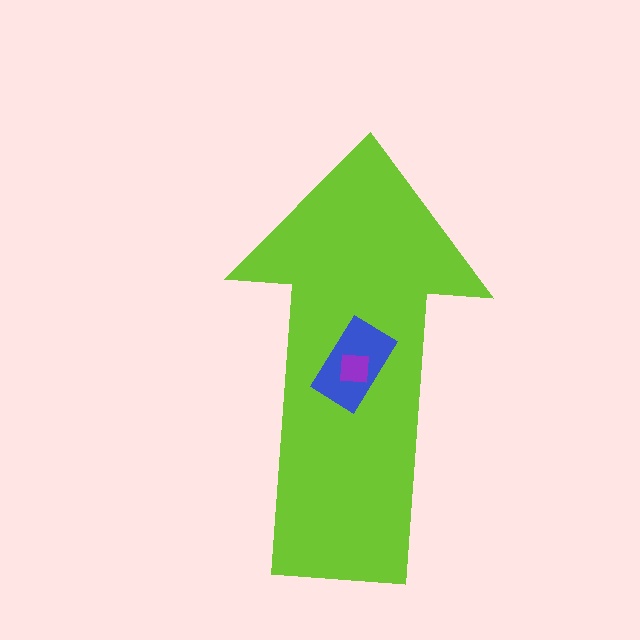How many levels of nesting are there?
3.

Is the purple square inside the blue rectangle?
Yes.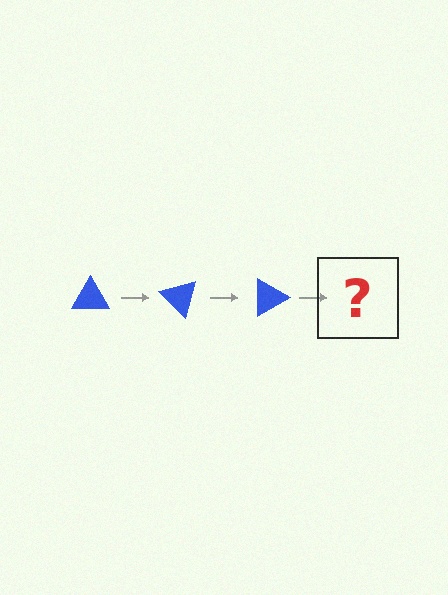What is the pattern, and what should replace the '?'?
The pattern is that the triangle rotates 45 degrees each step. The '?' should be a blue triangle rotated 135 degrees.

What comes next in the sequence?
The next element should be a blue triangle rotated 135 degrees.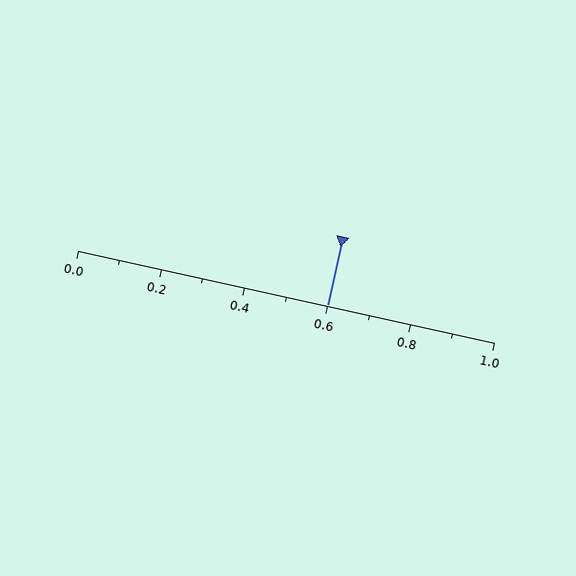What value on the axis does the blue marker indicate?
The marker indicates approximately 0.6.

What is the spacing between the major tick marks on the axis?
The major ticks are spaced 0.2 apart.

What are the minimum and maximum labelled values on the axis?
The axis runs from 0.0 to 1.0.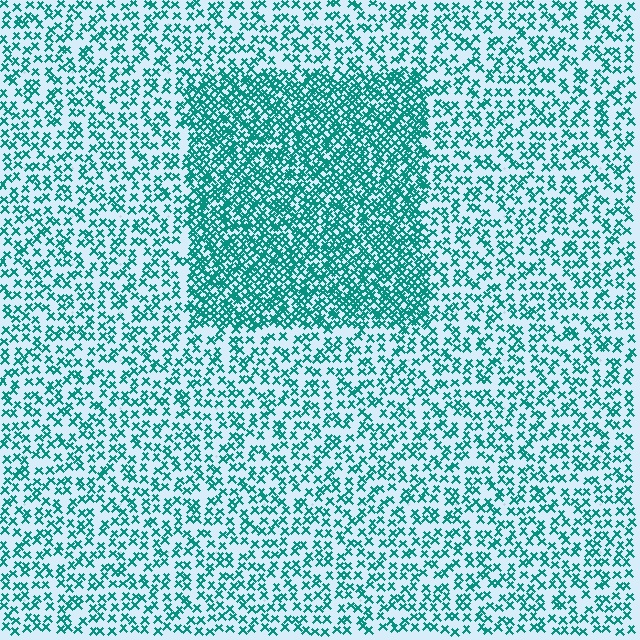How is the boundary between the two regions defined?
The boundary is defined by a change in element density (approximately 2.2x ratio). All elements are the same color, size, and shape.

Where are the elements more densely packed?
The elements are more densely packed inside the rectangle boundary.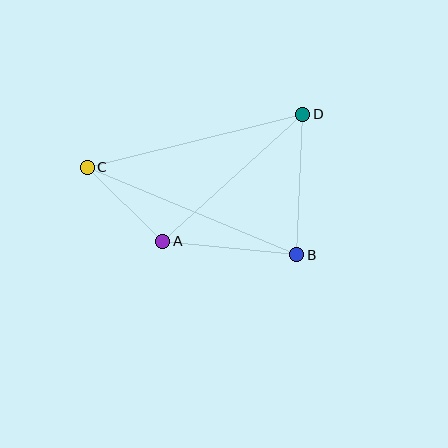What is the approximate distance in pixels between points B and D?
The distance between B and D is approximately 141 pixels.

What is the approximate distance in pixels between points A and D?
The distance between A and D is approximately 189 pixels.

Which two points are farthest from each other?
Points B and C are farthest from each other.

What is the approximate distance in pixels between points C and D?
The distance between C and D is approximately 222 pixels.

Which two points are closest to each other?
Points A and C are closest to each other.